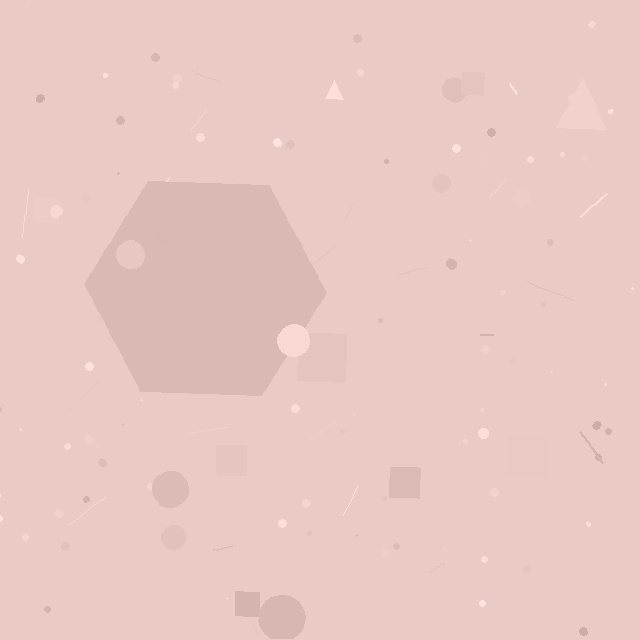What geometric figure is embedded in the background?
A hexagon is embedded in the background.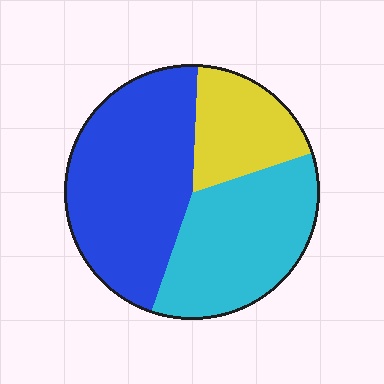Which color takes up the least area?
Yellow, at roughly 20%.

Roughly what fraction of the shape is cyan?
Cyan covers around 35% of the shape.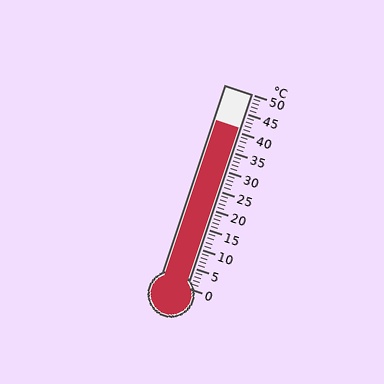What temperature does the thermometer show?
The thermometer shows approximately 41°C.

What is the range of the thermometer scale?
The thermometer scale ranges from 0°C to 50°C.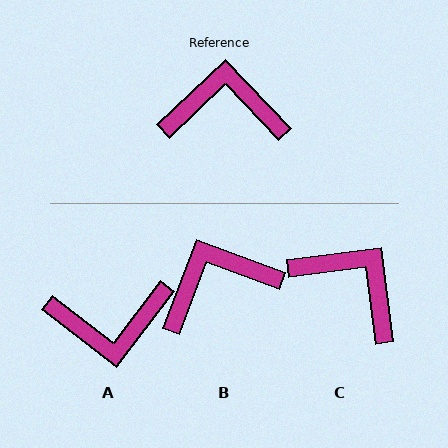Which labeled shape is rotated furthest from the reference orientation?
A, about 171 degrees away.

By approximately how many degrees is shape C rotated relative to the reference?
Approximately 36 degrees clockwise.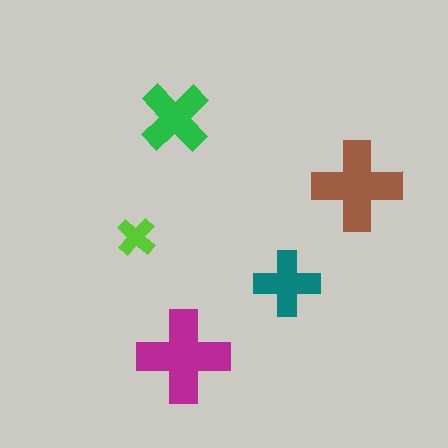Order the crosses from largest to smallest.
the magenta one, the brown one, the green one, the teal one, the lime one.